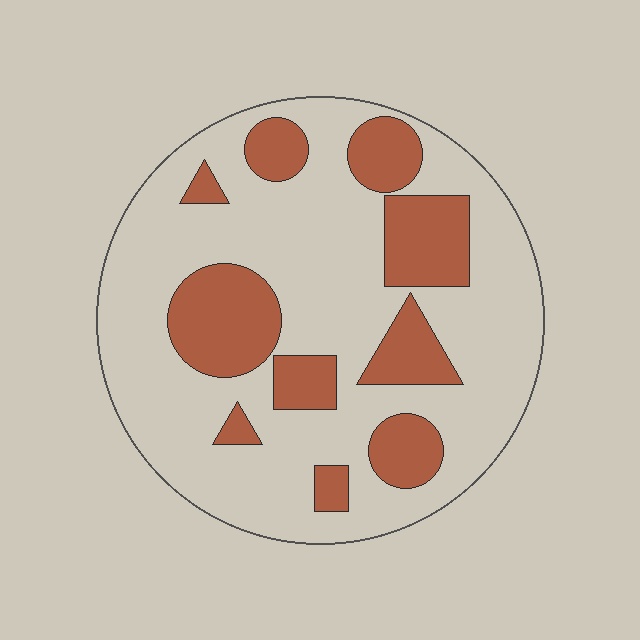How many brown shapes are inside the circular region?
10.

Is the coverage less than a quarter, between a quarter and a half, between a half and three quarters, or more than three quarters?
Between a quarter and a half.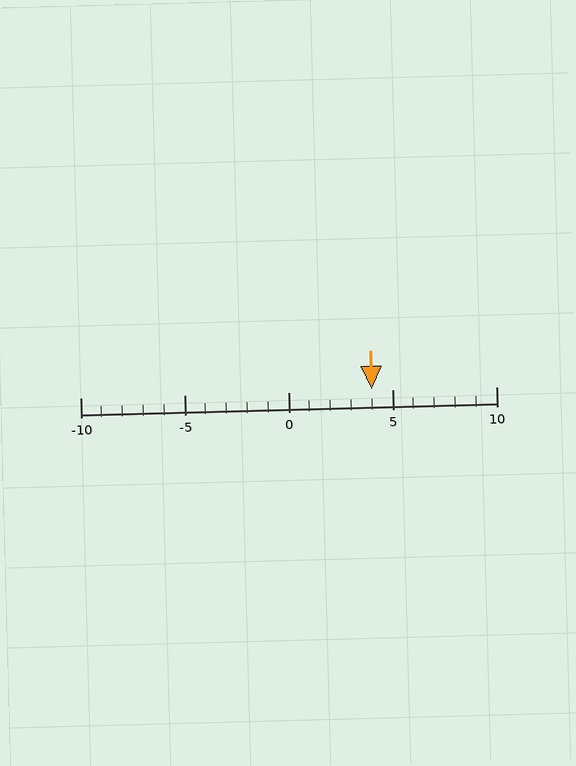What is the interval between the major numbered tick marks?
The major tick marks are spaced 5 units apart.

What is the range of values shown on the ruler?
The ruler shows values from -10 to 10.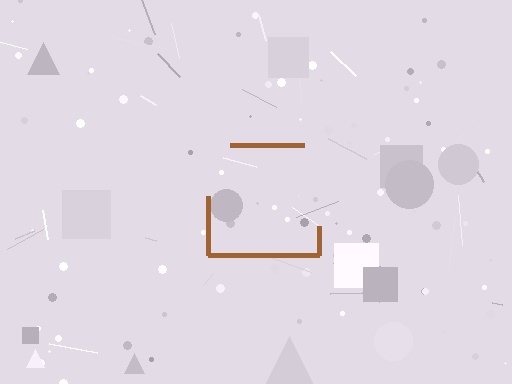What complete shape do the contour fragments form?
The contour fragments form a square.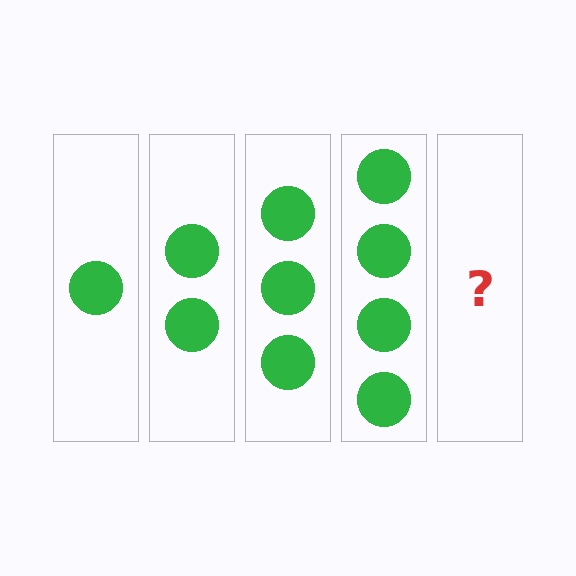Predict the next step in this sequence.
The next step is 5 circles.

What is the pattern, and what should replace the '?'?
The pattern is that each step adds one more circle. The '?' should be 5 circles.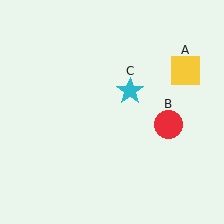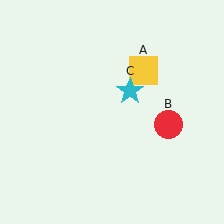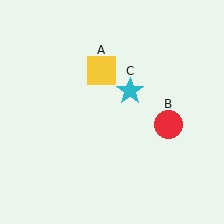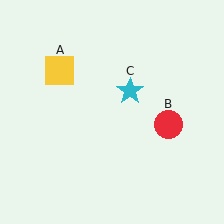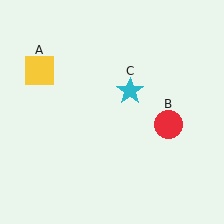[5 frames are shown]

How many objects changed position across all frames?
1 object changed position: yellow square (object A).